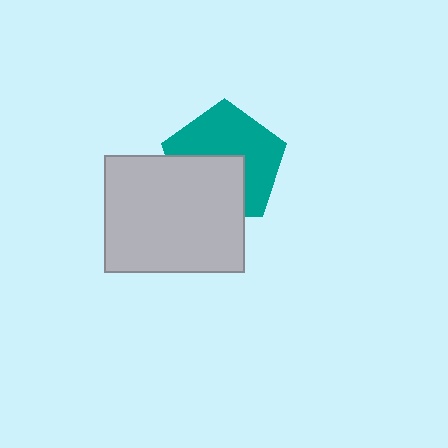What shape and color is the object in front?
The object in front is a light gray rectangle.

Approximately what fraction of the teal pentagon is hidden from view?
Roughly 42% of the teal pentagon is hidden behind the light gray rectangle.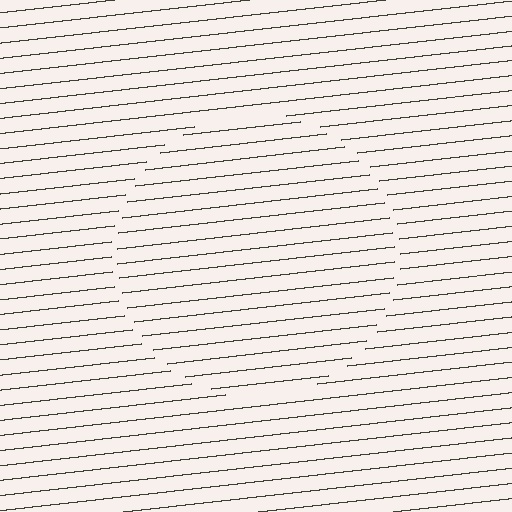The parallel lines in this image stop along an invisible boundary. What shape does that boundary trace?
An illusory circle. The interior of the shape contains the same grating, shifted by half a period — the contour is defined by the phase discontinuity where line-ends from the inner and outer gratings abut.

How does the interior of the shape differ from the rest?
The interior of the shape contains the same grating, shifted by half a period — the contour is defined by the phase discontinuity where line-ends from the inner and outer gratings abut.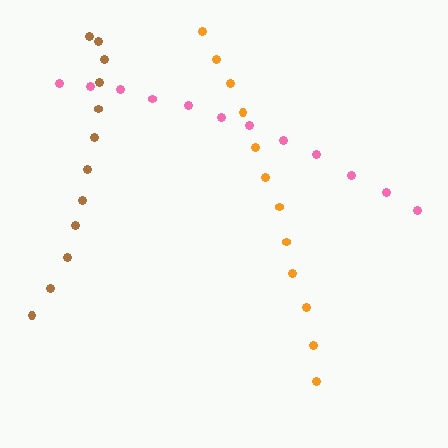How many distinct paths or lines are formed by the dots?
There are 3 distinct paths.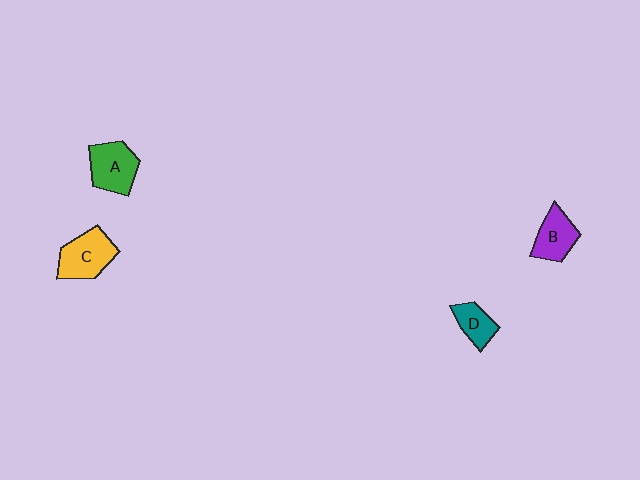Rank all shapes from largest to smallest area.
From largest to smallest: C (yellow), A (green), B (purple), D (teal).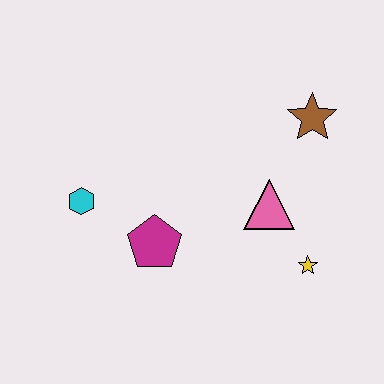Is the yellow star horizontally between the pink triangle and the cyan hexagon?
No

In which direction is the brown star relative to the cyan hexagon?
The brown star is to the right of the cyan hexagon.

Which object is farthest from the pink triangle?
The cyan hexagon is farthest from the pink triangle.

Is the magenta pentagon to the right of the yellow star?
No